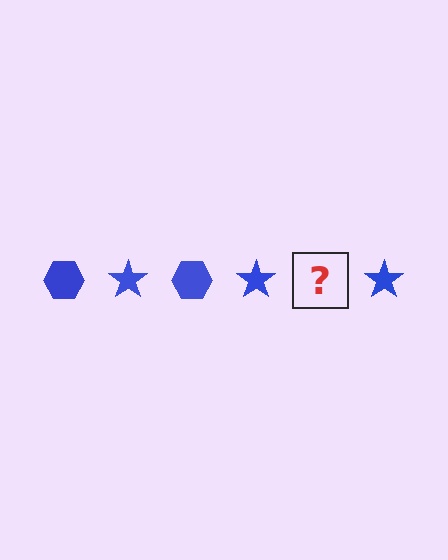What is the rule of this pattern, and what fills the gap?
The rule is that the pattern cycles through hexagon, star shapes in blue. The gap should be filled with a blue hexagon.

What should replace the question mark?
The question mark should be replaced with a blue hexagon.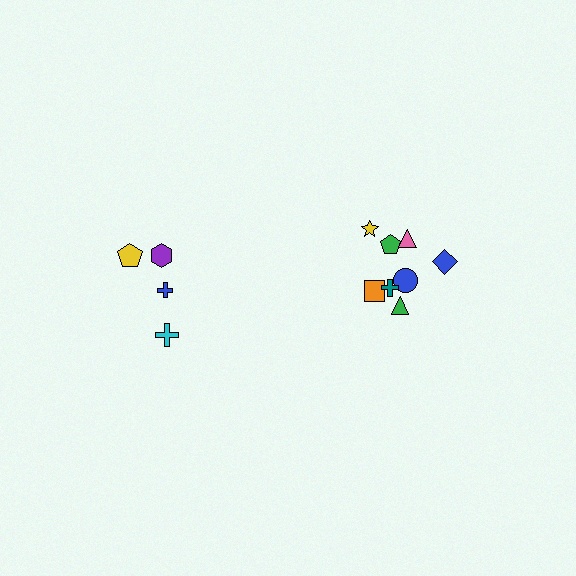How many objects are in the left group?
There are 4 objects.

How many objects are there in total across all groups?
There are 12 objects.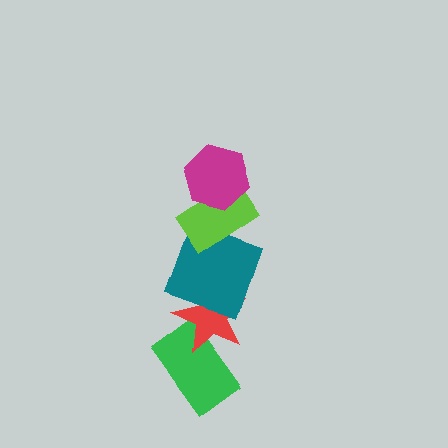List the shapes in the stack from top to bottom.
From top to bottom: the magenta hexagon, the lime rectangle, the teal square, the red star, the green rectangle.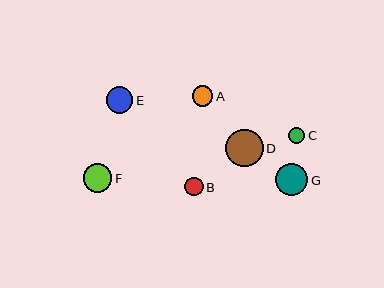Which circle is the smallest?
Circle C is the smallest with a size of approximately 16 pixels.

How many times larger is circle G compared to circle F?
Circle G is approximately 1.1 times the size of circle F.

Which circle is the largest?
Circle D is the largest with a size of approximately 37 pixels.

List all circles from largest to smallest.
From largest to smallest: D, G, F, E, A, B, C.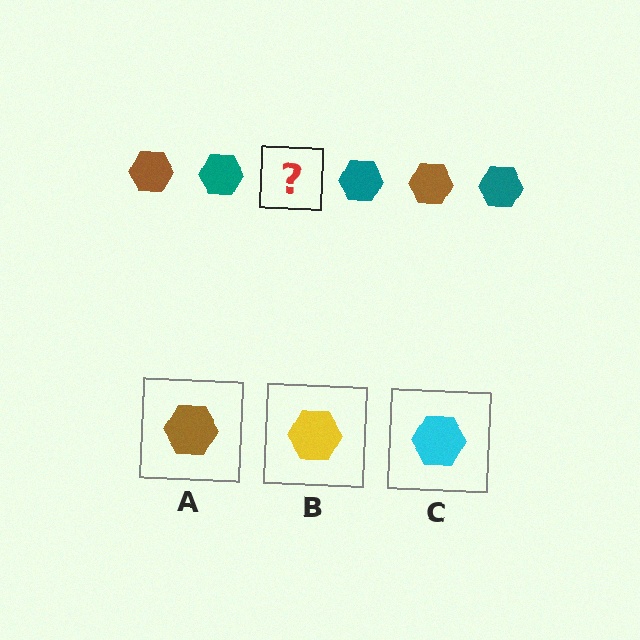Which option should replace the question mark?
Option A.